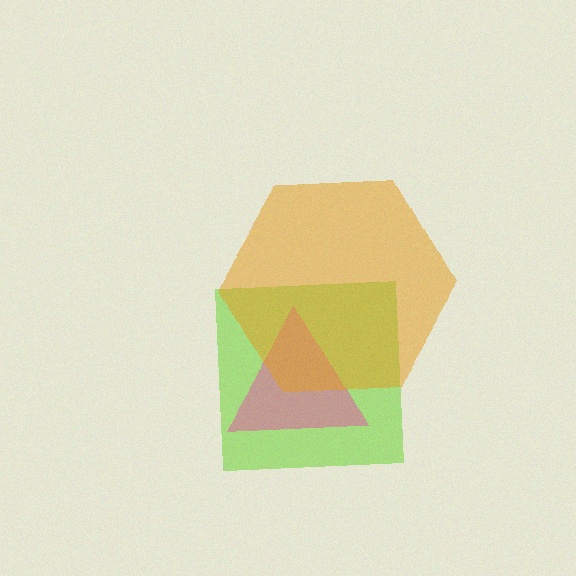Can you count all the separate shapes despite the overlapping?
Yes, there are 3 separate shapes.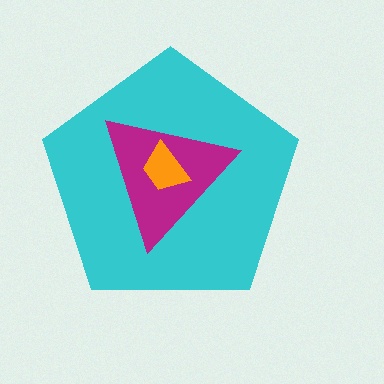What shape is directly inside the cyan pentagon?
The magenta triangle.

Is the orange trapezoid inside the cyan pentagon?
Yes.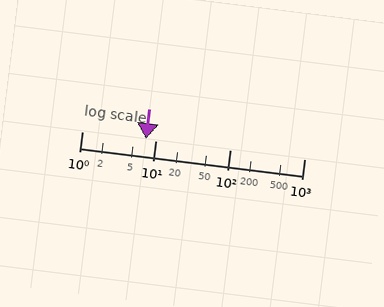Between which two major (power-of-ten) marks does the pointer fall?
The pointer is between 1 and 10.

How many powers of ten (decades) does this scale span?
The scale spans 3 decades, from 1 to 1000.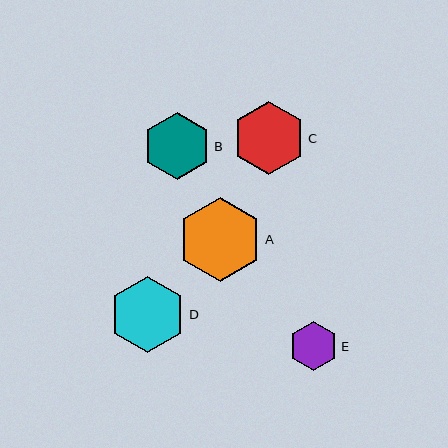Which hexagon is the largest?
Hexagon A is the largest with a size of approximately 83 pixels.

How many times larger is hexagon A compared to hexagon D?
Hexagon A is approximately 1.1 times the size of hexagon D.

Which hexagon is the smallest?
Hexagon E is the smallest with a size of approximately 49 pixels.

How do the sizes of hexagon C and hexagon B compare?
Hexagon C and hexagon B are approximately the same size.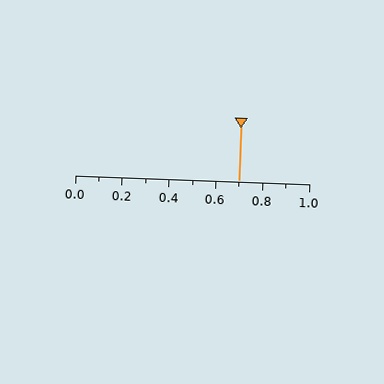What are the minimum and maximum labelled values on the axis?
The axis runs from 0.0 to 1.0.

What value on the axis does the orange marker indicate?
The marker indicates approximately 0.7.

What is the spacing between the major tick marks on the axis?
The major ticks are spaced 0.2 apart.